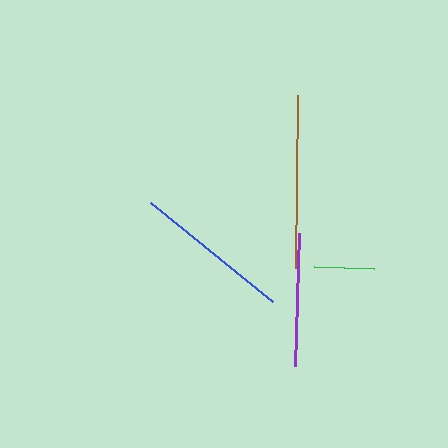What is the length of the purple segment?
The purple segment is approximately 133 pixels long.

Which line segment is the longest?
The brown line is the longest at approximately 173 pixels.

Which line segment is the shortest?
The green line is the shortest at approximately 60 pixels.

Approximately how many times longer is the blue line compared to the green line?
The blue line is approximately 2.6 times the length of the green line.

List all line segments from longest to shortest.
From longest to shortest: brown, blue, purple, green.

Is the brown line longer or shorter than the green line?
The brown line is longer than the green line.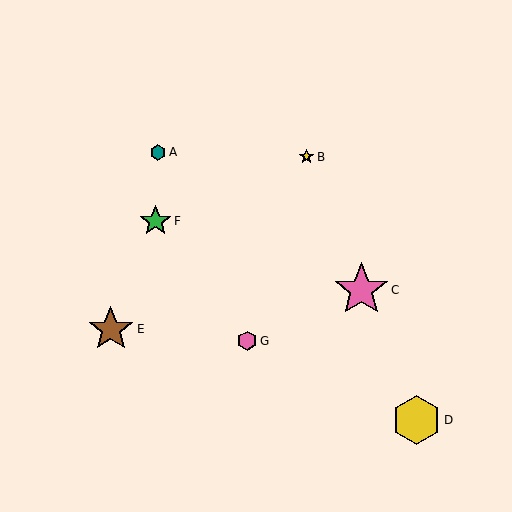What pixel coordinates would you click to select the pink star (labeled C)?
Click at (361, 290) to select the pink star C.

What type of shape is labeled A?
Shape A is a teal hexagon.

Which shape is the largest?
The pink star (labeled C) is the largest.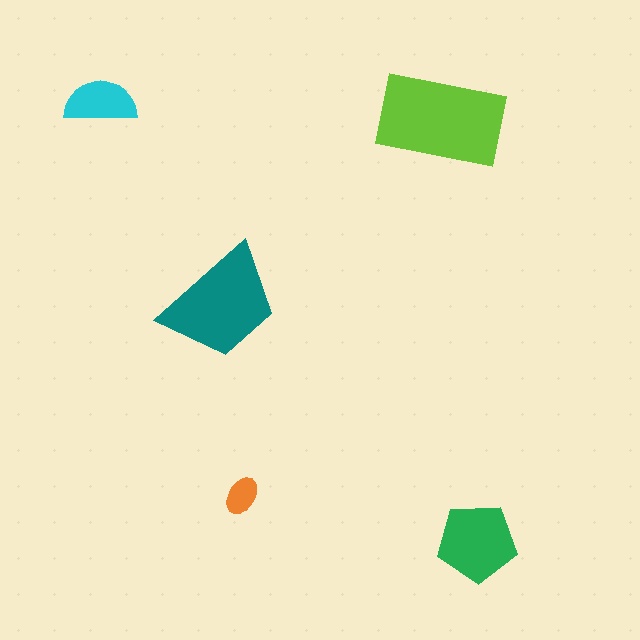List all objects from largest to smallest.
The lime rectangle, the teal trapezoid, the green pentagon, the cyan semicircle, the orange ellipse.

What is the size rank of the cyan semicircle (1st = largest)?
4th.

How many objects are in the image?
There are 5 objects in the image.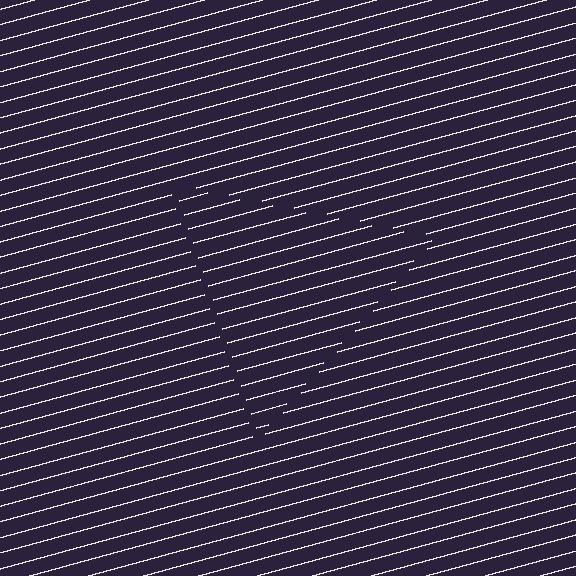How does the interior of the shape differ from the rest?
The interior of the shape contains the same grating, shifted by half a period — the contour is defined by the phase discontinuity where line-ends from the inner and outer gratings abut.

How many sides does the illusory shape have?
3 sides — the line-ends trace a triangle.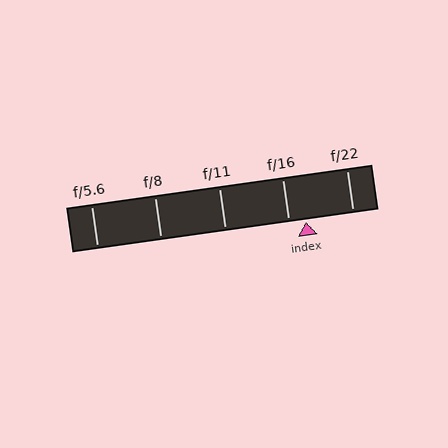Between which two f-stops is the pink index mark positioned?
The index mark is between f/16 and f/22.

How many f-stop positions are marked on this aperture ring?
There are 5 f-stop positions marked.